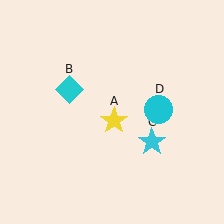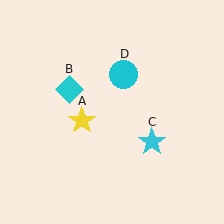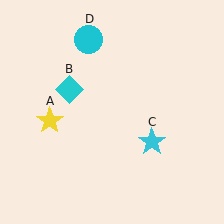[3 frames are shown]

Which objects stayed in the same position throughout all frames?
Cyan diamond (object B) and cyan star (object C) remained stationary.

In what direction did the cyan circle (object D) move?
The cyan circle (object D) moved up and to the left.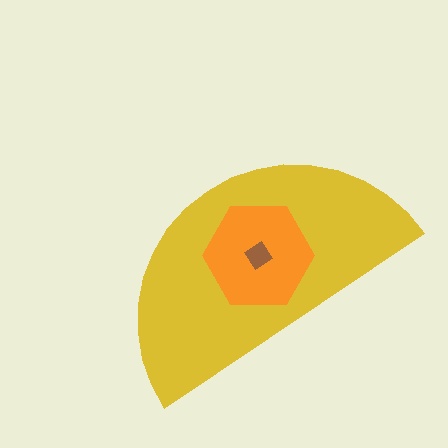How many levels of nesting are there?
3.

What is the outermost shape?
The yellow semicircle.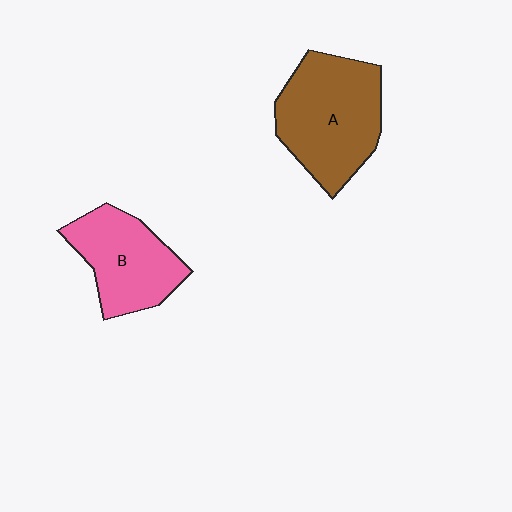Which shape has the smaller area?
Shape B (pink).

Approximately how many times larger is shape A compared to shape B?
Approximately 1.3 times.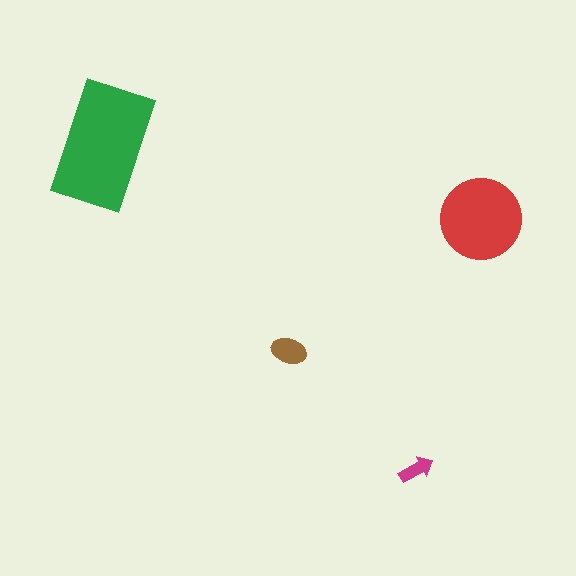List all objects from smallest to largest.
The magenta arrow, the brown ellipse, the red circle, the green rectangle.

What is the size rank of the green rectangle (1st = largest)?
1st.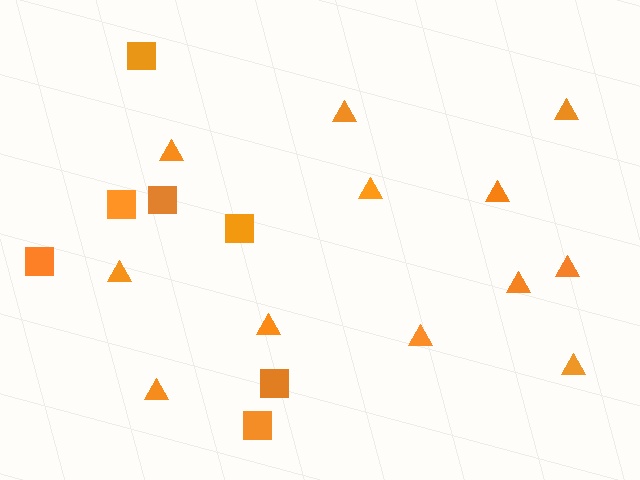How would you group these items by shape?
There are 2 groups: one group of triangles (12) and one group of squares (7).